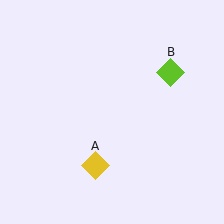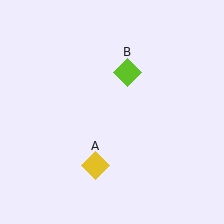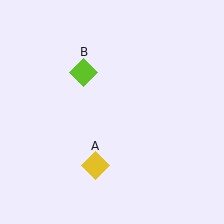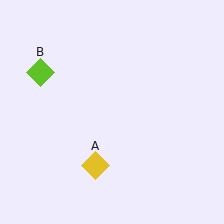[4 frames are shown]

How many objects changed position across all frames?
1 object changed position: lime diamond (object B).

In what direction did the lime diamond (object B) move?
The lime diamond (object B) moved left.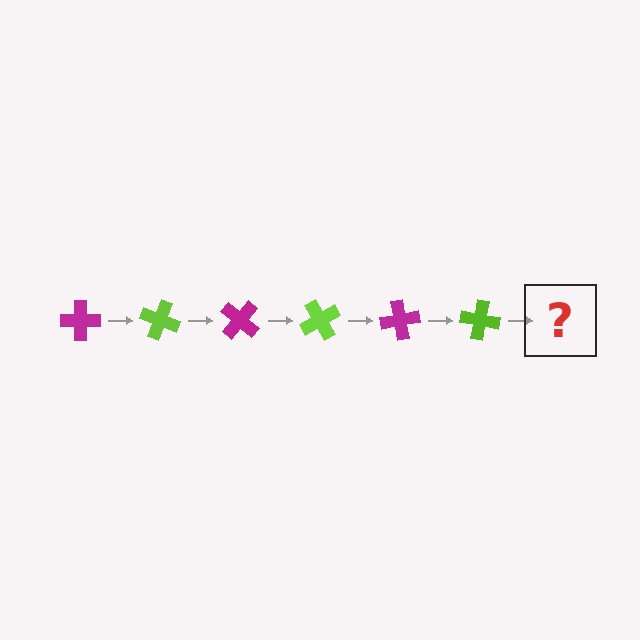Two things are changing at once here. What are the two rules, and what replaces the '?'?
The two rules are that it rotates 20 degrees each step and the color cycles through magenta and lime. The '?' should be a magenta cross, rotated 120 degrees from the start.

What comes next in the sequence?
The next element should be a magenta cross, rotated 120 degrees from the start.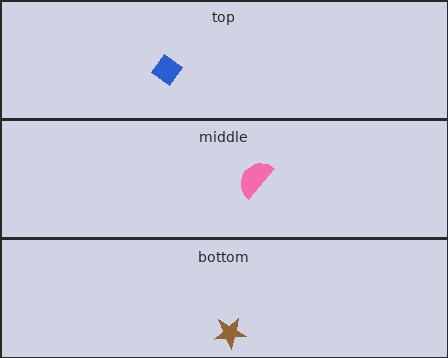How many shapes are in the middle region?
1.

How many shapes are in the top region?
1.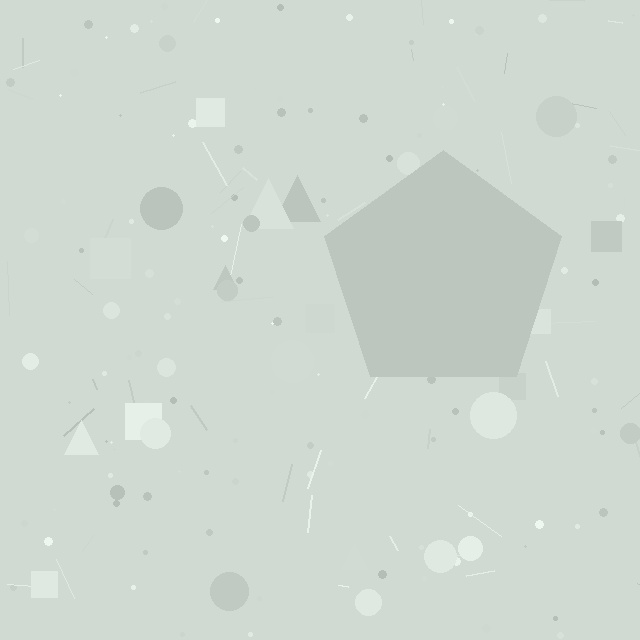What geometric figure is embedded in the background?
A pentagon is embedded in the background.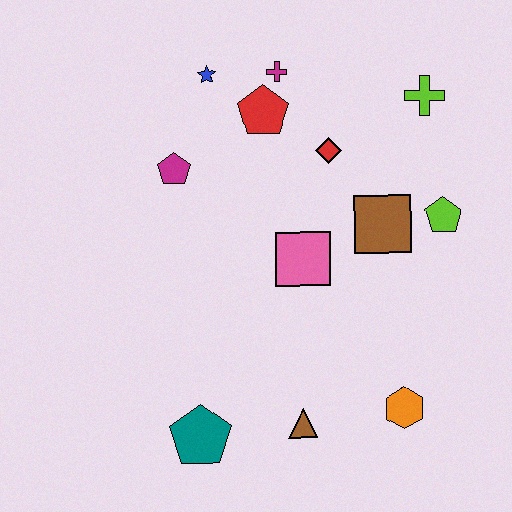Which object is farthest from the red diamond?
The teal pentagon is farthest from the red diamond.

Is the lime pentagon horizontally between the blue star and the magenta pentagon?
No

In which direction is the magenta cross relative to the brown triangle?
The magenta cross is above the brown triangle.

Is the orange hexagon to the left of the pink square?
No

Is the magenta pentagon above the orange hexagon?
Yes